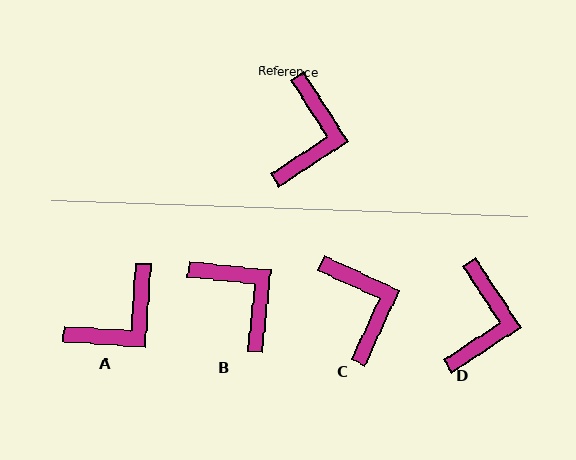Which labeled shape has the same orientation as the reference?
D.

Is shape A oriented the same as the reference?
No, it is off by about 37 degrees.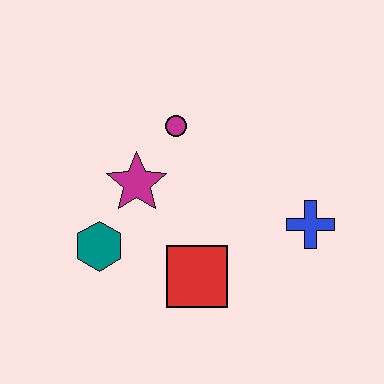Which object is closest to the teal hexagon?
The magenta star is closest to the teal hexagon.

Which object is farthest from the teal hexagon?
The blue cross is farthest from the teal hexagon.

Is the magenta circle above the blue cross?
Yes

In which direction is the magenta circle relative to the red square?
The magenta circle is above the red square.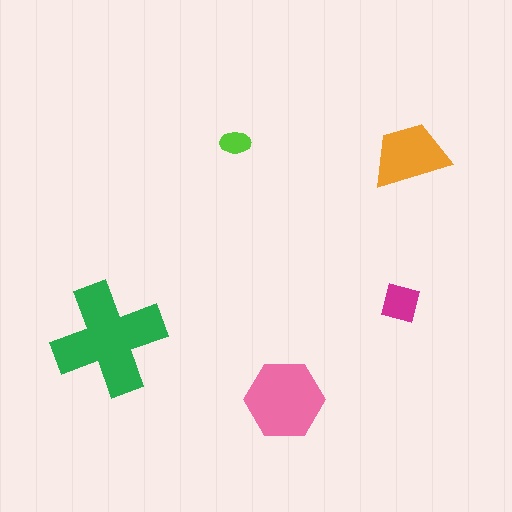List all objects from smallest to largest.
The lime ellipse, the magenta square, the orange trapezoid, the pink hexagon, the green cross.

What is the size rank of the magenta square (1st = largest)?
4th.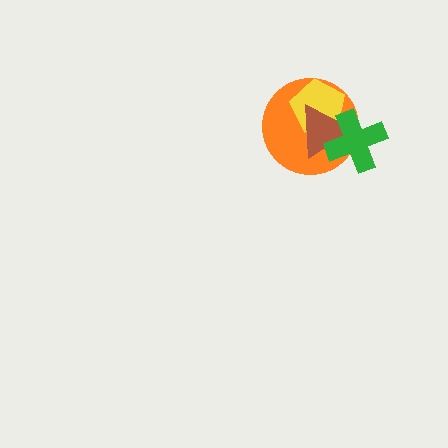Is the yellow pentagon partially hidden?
Yes, it is partially covered by another shape.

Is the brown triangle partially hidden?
Yes, it is partially covered by another shape.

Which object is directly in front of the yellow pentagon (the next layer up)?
The brown triangle is directly in front of the yellow pentagon.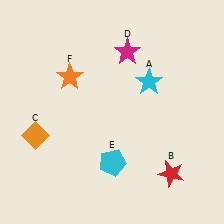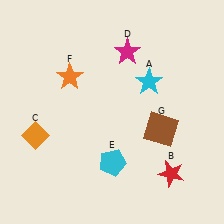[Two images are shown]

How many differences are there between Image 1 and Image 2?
There is 1 difference between the two images.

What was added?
A brown square (G) was added in Image 2.